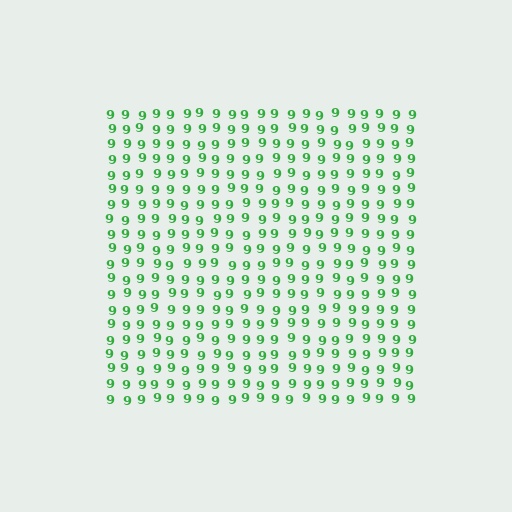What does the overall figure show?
The overall figure shows a square.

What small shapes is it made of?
It is made of small digit 9's.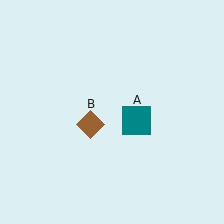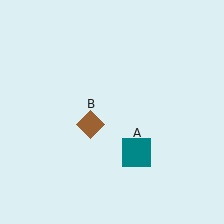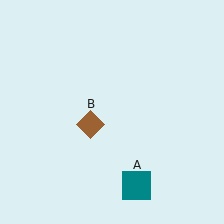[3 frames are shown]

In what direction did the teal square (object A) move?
The teal square (object A) moved down.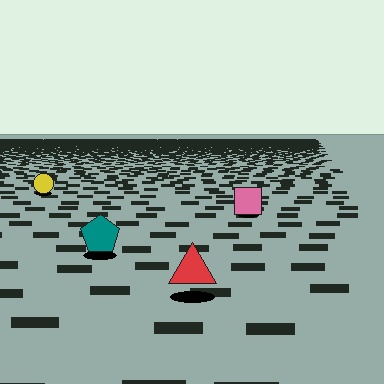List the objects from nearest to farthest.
From nearest to farthest: the red triangle, the teal pentagon, the pink square, the yellow circle.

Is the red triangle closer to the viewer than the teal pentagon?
Yes. The red triangle is closer — you can tell from the texture gradient: the ground texture is coarser near it.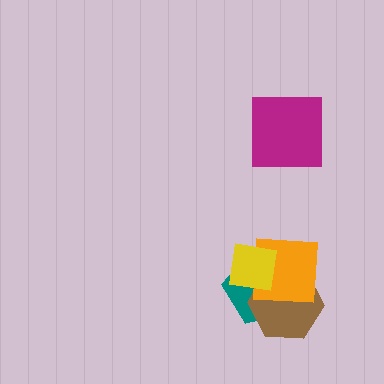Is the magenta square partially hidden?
No, no other shape covers it.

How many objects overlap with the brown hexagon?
3 objects overlap with the brown hexagon.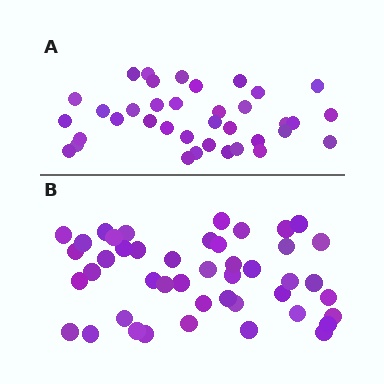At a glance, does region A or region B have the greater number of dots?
Region B (the bottom region) has more dots.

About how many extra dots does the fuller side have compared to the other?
Region B has roughly 8 or so more dots than region A.